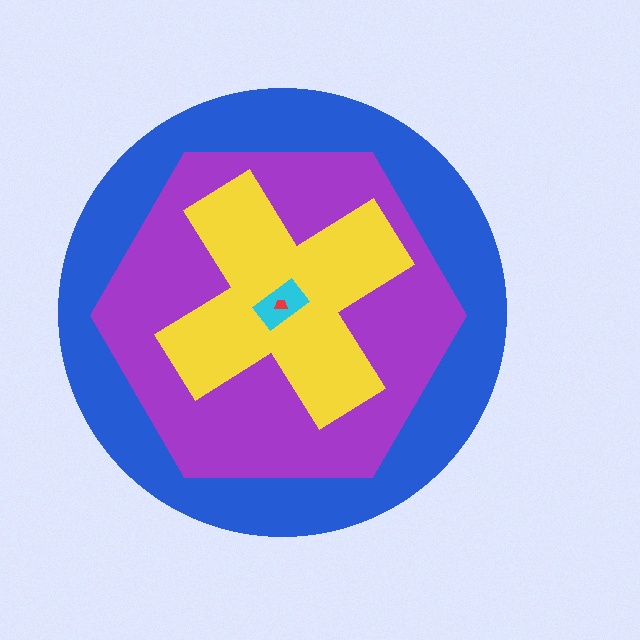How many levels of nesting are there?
5.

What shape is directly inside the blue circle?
The purple hexagon.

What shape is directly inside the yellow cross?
The cyan rectangle.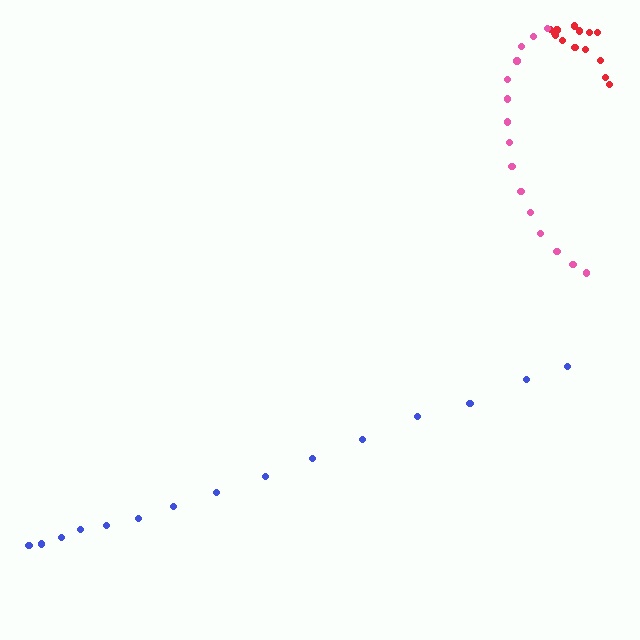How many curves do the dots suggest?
There are 3 distinct paths.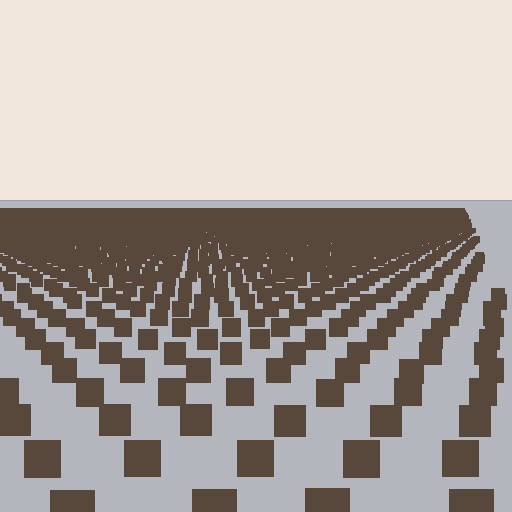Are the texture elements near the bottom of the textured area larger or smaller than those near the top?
Larger. Near the bottom, elements are closer to the viewer and appear at a bigger on-screen size.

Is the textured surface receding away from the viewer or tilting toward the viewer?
The surface is receding away from the viewer. Texture elements get smaller and denser toward the top.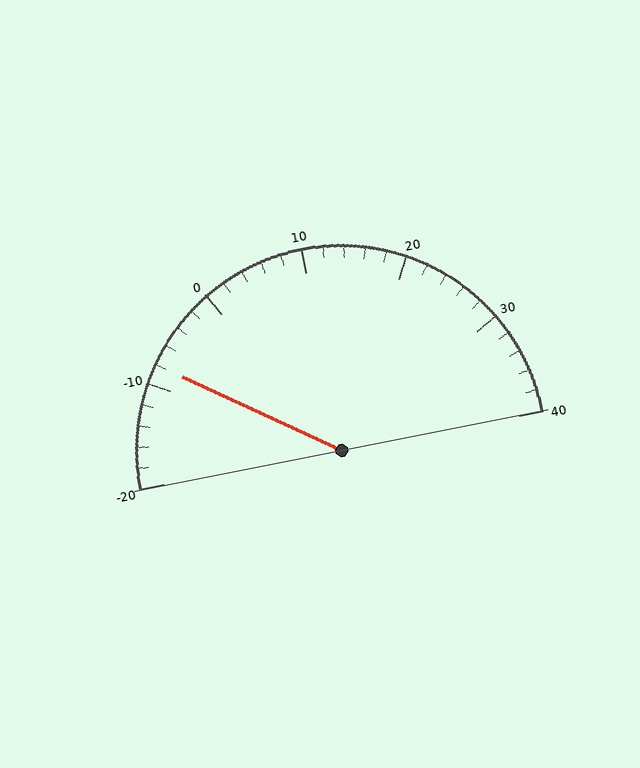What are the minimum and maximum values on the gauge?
The gauge ranges from -20 to 40.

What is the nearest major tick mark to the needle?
The nearest major tick mark is -10.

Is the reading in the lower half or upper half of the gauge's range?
The reading is in the lower half of the range (-20 to 40).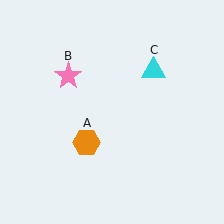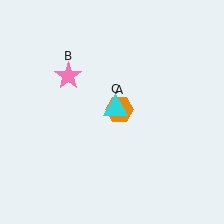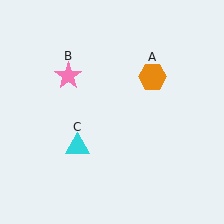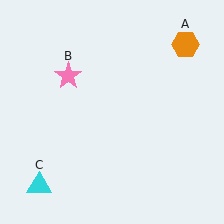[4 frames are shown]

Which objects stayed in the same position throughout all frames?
Pink star (object B) remained stationary.